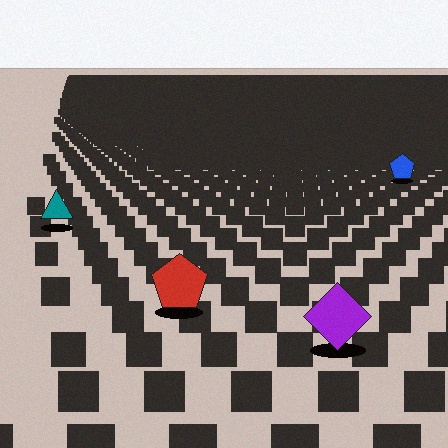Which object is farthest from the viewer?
The blue pentagon is farthest from the viewer. It appears smaller and the ground texture around it is denser.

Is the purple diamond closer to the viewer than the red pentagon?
Yes. The purple diamond is closer — you can tell from the texture gradient: the ground texture is coarser near it.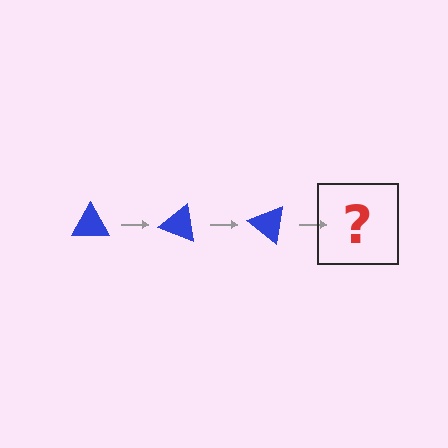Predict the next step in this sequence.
The next step is a blue triangle rotated 60 degrees.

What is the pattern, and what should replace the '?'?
The pattern is that the triangle rotates 20 degrees each step. The '?' should be a blue triangle rotated 60 degrees.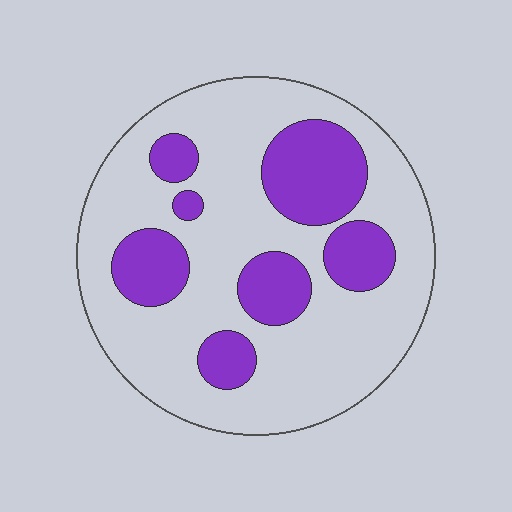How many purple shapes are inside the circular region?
7.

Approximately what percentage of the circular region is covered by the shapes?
Approximately 25%.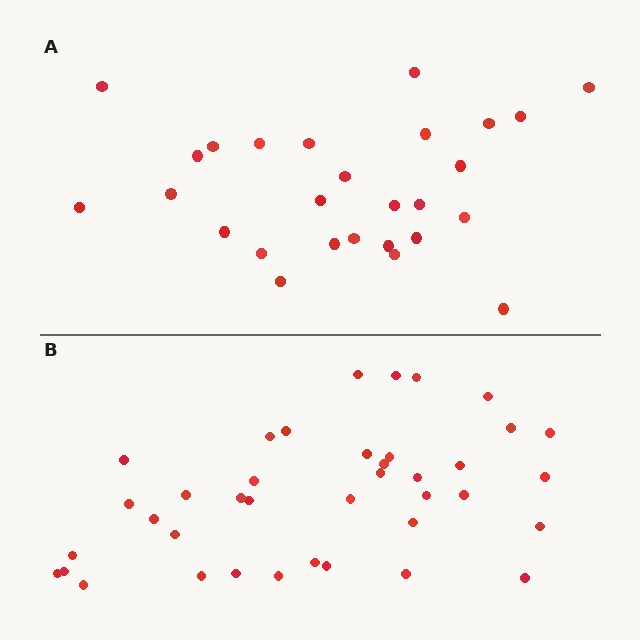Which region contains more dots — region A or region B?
Region B (the bottom region) has more dots.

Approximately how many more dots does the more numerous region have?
Region B has roughly 12 or so more dots than region A.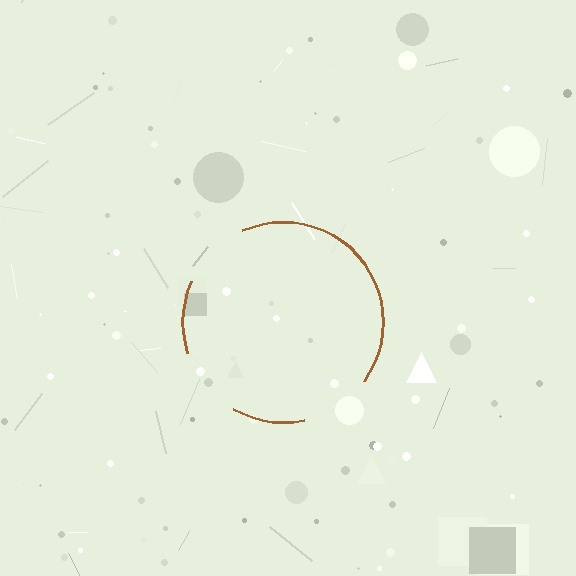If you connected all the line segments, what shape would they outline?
They would outline a circle.